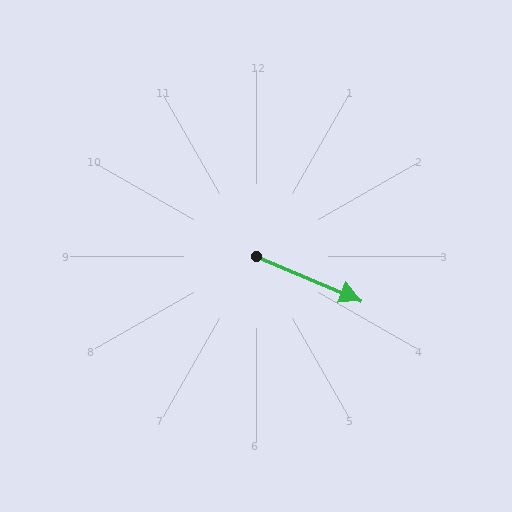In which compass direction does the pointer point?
Southeast.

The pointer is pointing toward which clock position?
Roughly 4 o'clock.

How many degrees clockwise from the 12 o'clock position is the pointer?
Approximately 113 degrees.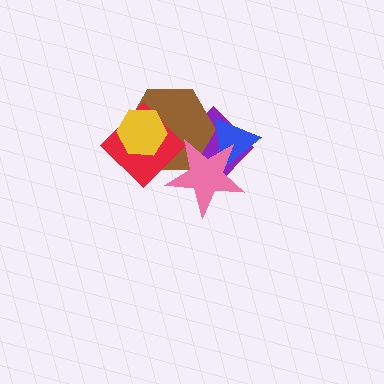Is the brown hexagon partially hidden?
Yes, it is partially covered by another shape.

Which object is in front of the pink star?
The red diamond is in front of the pink star.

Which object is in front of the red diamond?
The yellow hexagon is in front of the red diamond.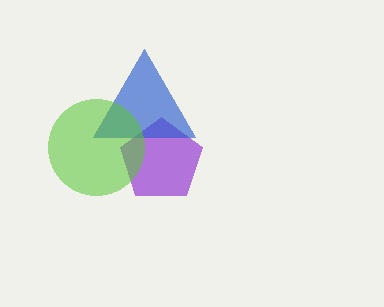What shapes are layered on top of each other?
The layered shapes are: a purple pentagon, a blue triangle, a lime circle.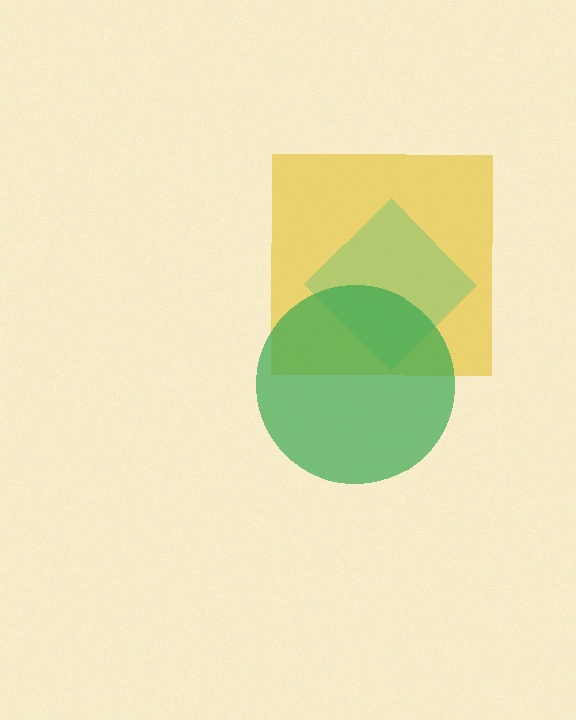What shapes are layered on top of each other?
The layered shapes are: a cyan diamond, a yellow square, a green circle.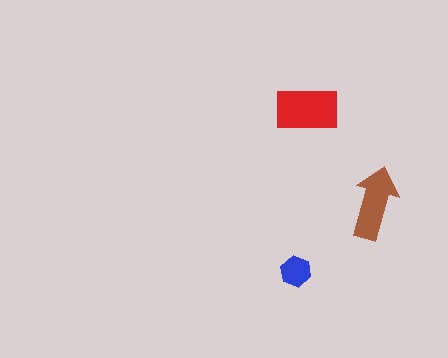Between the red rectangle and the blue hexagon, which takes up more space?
The red rectangle.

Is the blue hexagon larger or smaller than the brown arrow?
Smaller.